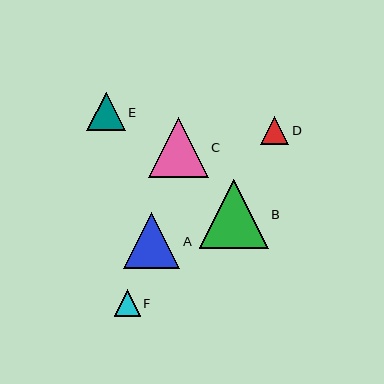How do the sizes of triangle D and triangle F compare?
Triangle D and triangle F are approximately the same size.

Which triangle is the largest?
Triangle B is the largest with a size of approximately 69 pixels.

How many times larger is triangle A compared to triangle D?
Triangle A is approximately 2.0 times the size of triangle D.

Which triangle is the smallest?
Triangle F is the smallest with a size of approximately 26 pixels.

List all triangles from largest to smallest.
From largest to smallest: B, C, A, E, D, F.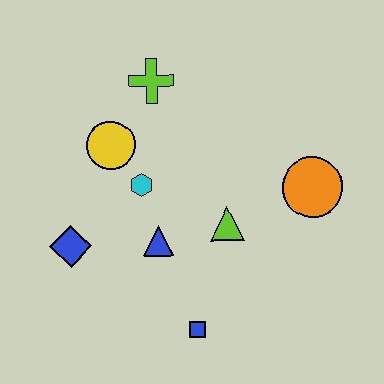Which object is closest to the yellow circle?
The cyan hexagon is closest to the yellow circle.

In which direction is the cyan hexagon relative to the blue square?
The cyan hexagon is above the blue square.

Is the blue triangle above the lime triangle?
No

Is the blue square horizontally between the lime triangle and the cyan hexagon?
Yes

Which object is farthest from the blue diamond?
The orange circle is farthest from the blue diamond.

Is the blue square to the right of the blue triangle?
Yes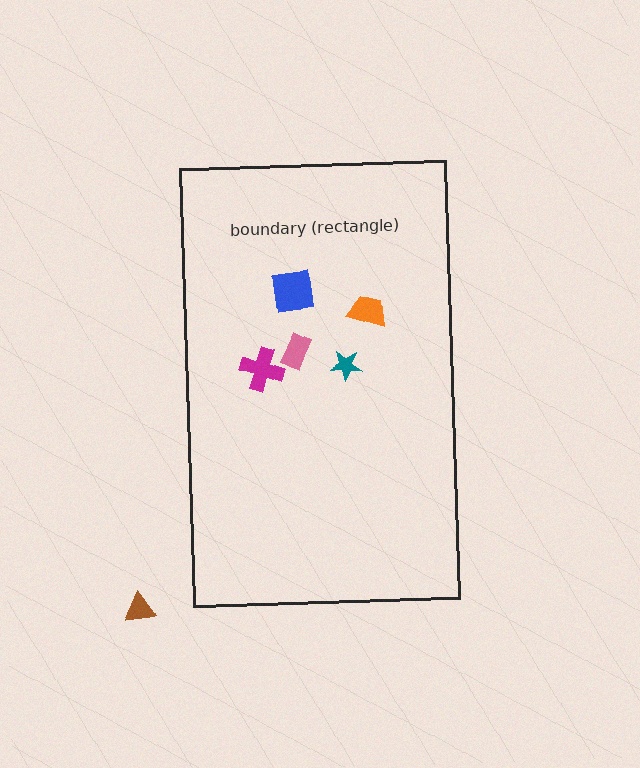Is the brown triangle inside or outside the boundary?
Outside.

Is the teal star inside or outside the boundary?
Inside.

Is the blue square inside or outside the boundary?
Inside.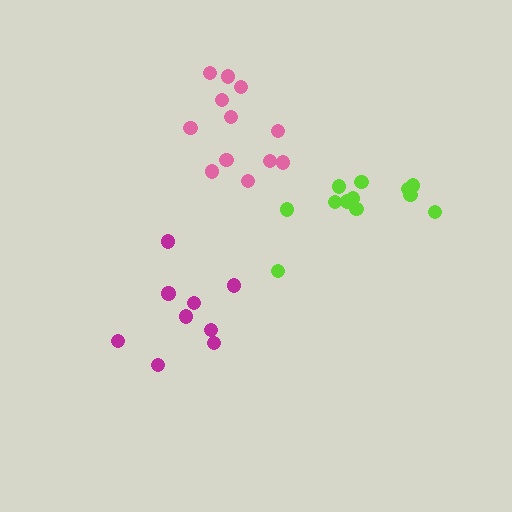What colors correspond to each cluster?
The clusters are colored: magenta, lime, pink.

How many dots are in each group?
Group 1: 9 dots, Group 2: 12 dots, Group 3: 12 dots (33 total).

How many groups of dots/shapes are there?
There are 3 groups.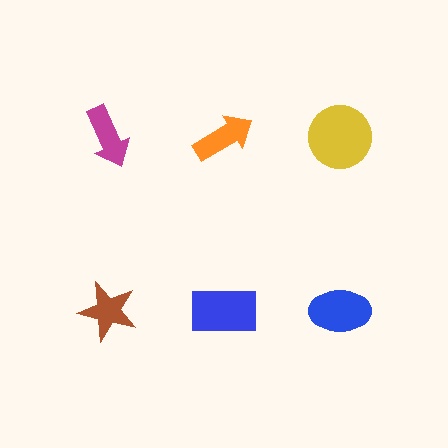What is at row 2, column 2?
A blue rectangle.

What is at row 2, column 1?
A brown star.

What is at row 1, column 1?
A magenta arrow.